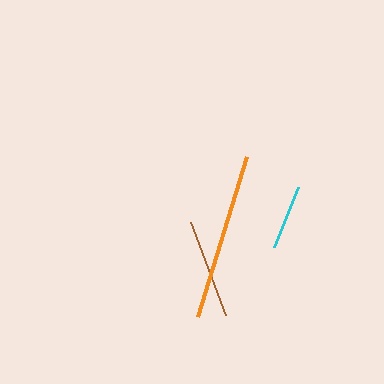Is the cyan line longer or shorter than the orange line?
The orange line is longer than the cyan line.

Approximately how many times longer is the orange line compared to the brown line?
The orange line is approximately 1.7 times the length of the brown line.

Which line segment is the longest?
The orange line is the longest at approximately 168 pixels.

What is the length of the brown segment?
The brown segment is approximately 99 pixels long.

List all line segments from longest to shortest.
From longest to shortest: orange, brown, cyan.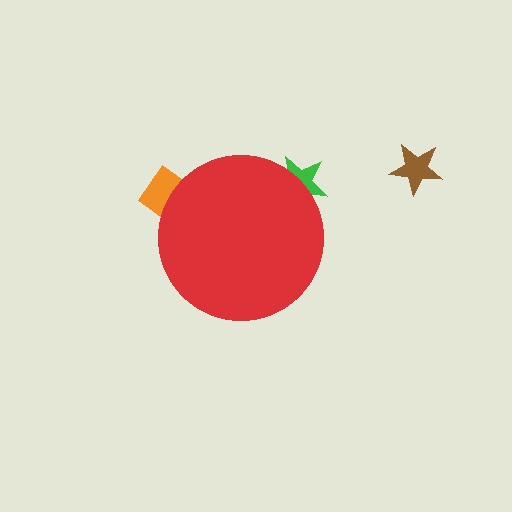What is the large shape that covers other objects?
A red circle.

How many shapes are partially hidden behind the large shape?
2 shapes are partially hidden.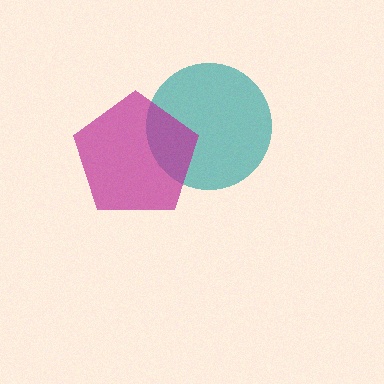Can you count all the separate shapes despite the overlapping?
Yes, there are 2 separate shapes.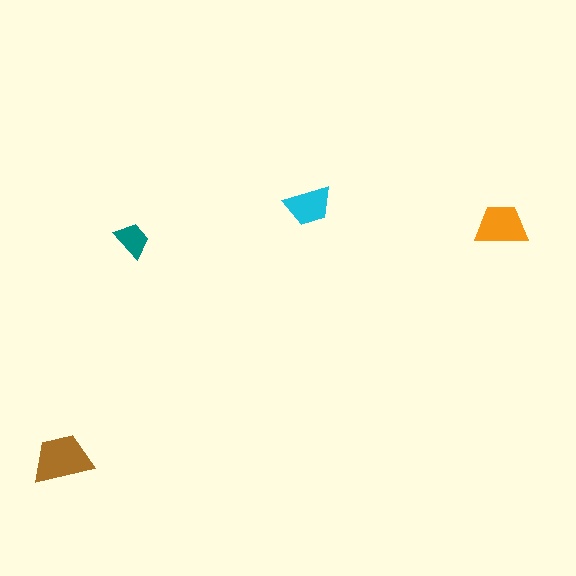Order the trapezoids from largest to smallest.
the brown one, the orange one, the cyan one, the teal one.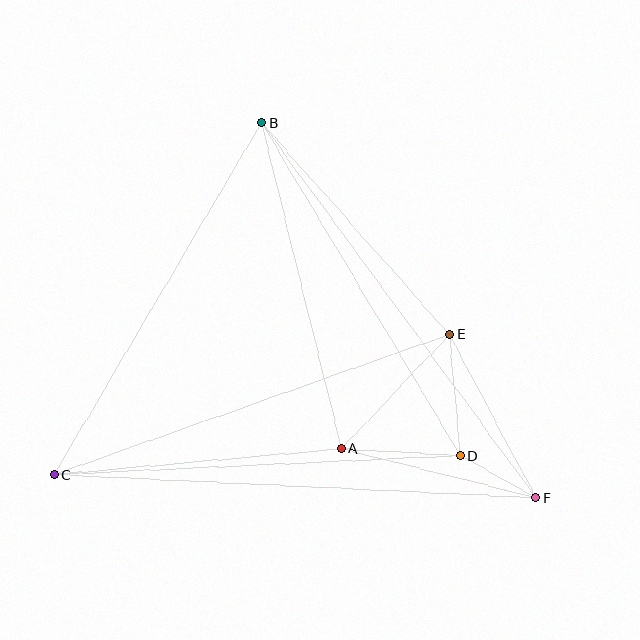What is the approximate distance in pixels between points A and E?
The distance between A and E is approximately 158 pixels.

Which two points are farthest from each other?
Points C and F are farthest from each other.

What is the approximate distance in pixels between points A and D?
The distance between A and D is approximately 119 pixels.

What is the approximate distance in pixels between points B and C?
The distance between B and C is approximately 409 pixels.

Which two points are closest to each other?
Points D and F are closest to each other.